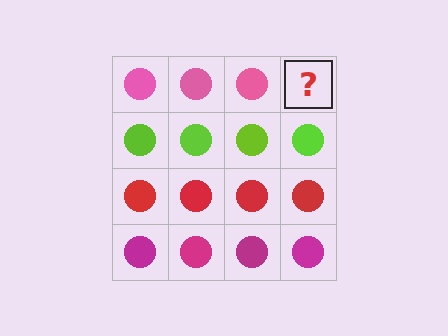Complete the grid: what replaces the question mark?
The question mark should be replaced with a pink circle.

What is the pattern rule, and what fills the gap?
The rule is that each row has a consistent color. The gap should be filled with a pink circle.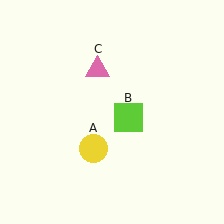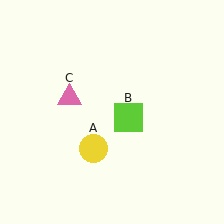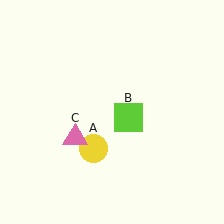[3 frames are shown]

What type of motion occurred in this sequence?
The pink triangle (object C) rotated counterclockwise around the center of the scene.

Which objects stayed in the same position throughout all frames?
Yellow circle (object A) and lime square (object B) remained stationary.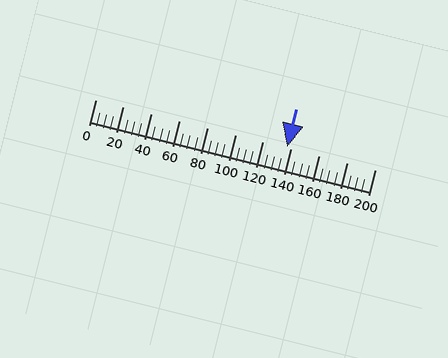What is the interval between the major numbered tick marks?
The major tick marks are spaced 20 units apart.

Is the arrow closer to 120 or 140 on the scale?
The arrow is closer to 140.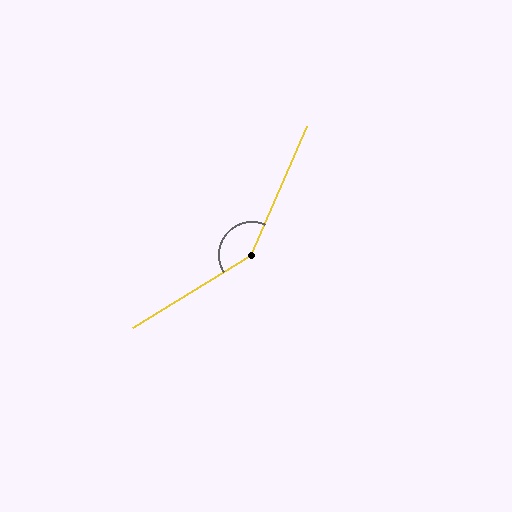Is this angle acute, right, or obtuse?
It is obtuse.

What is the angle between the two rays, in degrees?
Approximately 145 degrees.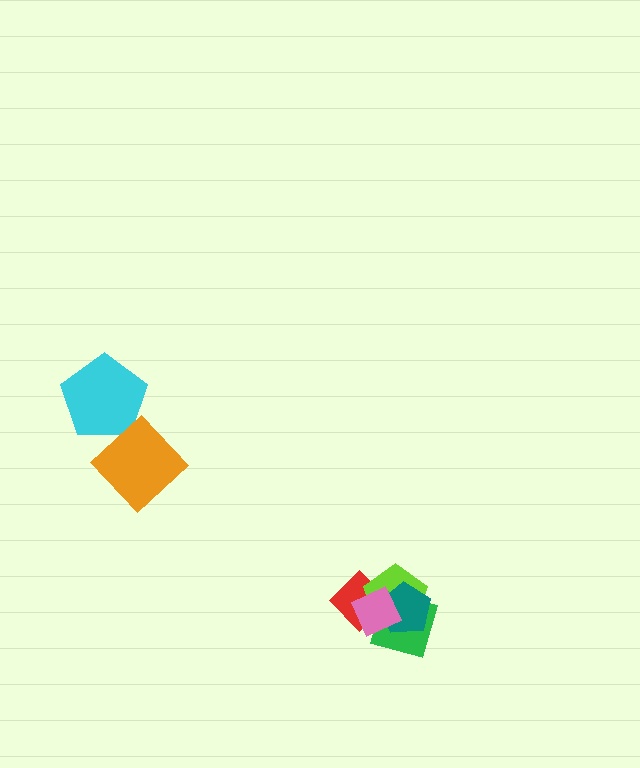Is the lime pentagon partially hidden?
Yes, it is partially covered by another shape.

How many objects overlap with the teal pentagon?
4 objects overlap with the teal pentagon.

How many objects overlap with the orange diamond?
1 object overlaps with the orange diamond.